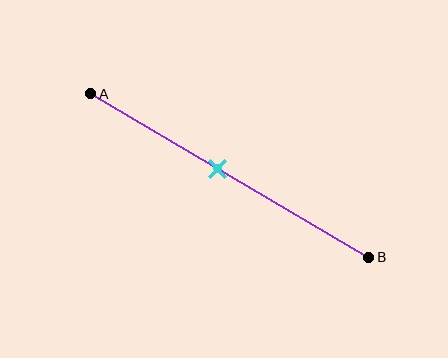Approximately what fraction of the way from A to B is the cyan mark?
The cyan mark is approximately 45% of the way from A to B.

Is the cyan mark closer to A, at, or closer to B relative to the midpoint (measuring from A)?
The cyan mark is closer to point A than the midpoint of segment AB.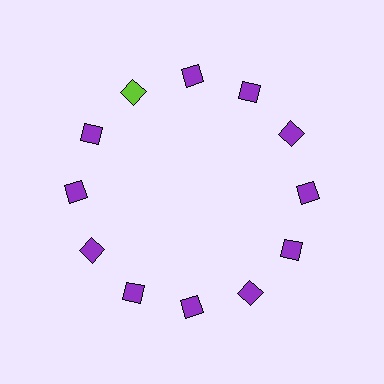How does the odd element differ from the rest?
It has a different color: lime instead of purple.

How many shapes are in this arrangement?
There are 12 shapes arranged in a ring pattern.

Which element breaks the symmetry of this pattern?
The lime diamond at roughly the 11 o'clock position breaks the symmetry. All other shapes are purple diamonds.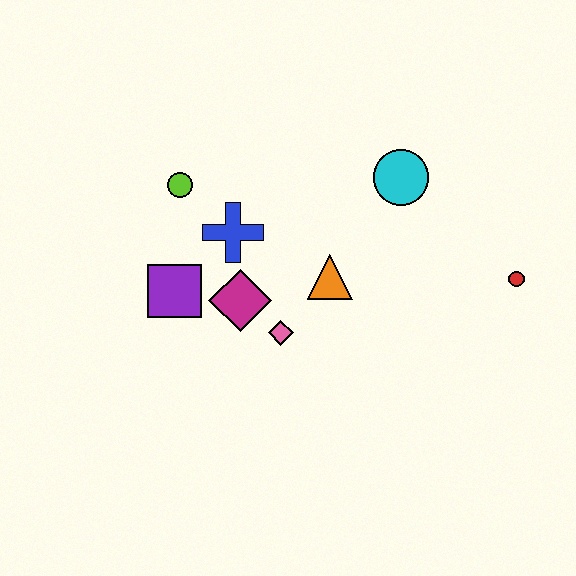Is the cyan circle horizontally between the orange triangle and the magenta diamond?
No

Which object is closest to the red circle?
The cyan circle is closest to the red circle.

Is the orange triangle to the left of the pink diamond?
No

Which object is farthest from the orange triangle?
The red circle is farthest from the orange triangle.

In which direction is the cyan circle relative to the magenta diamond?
The cyan circle is to the right of the magenta diamond.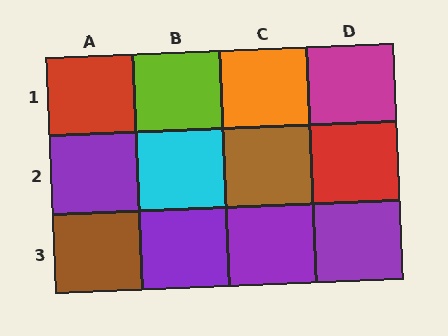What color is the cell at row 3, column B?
Purple.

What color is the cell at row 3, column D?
Purple.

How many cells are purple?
4 cells are purple.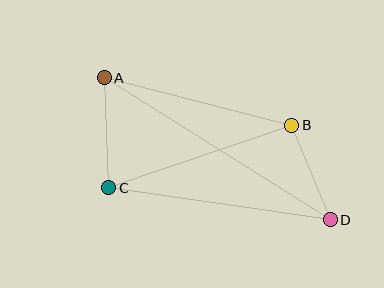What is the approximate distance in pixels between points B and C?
The distance between B and C is approximately 193 pixels.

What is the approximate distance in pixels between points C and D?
The distance between C and D is approximately 224 pixels.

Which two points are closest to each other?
Points B and D are closest to each other.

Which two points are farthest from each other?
Points A and D are farthest from each other.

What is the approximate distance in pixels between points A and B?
The distance between A and B is approximately 193 pixels.